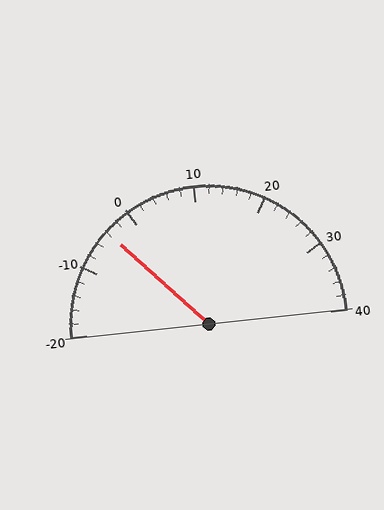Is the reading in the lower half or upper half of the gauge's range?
The reading is in the lower half of the range (-20 to 40).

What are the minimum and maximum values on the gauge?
The gauge ranges from -20 to 40.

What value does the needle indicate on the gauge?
The needle indicates approximately -4.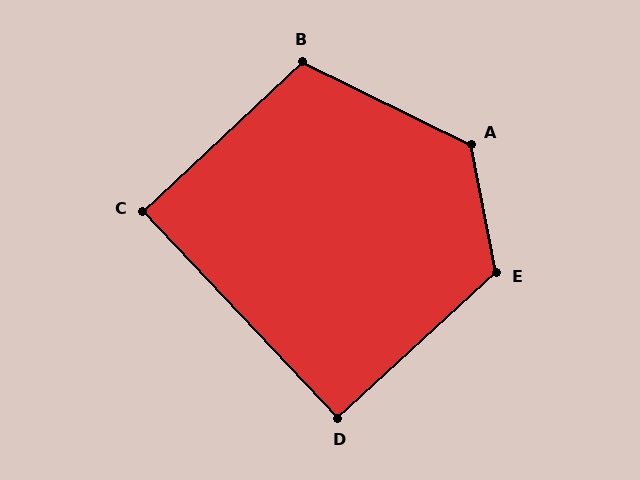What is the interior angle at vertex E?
Approximately 122 degrees (obtuse).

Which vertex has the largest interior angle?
A, at approximately 127 degrees.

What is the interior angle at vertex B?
Approximately 111 degrees (obtuse).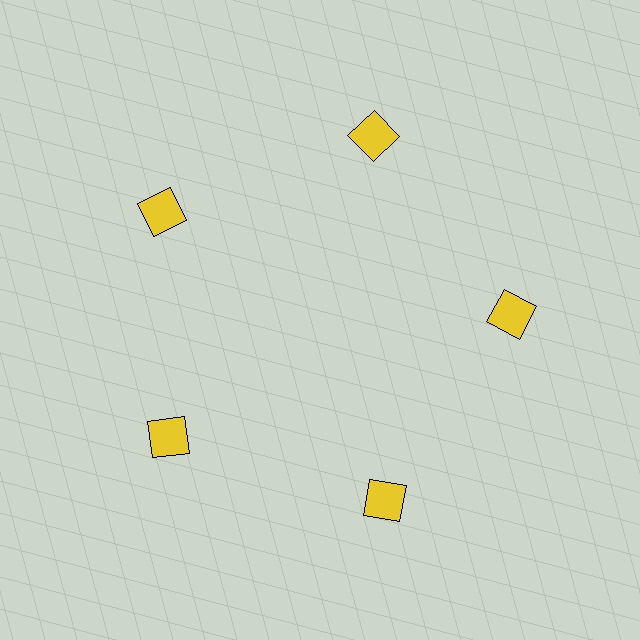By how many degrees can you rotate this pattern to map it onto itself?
The pattern maps onto itself every 72 degrees of rotation.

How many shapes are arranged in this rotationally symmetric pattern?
There are 5 shapes, arranged in 5 groups of 1.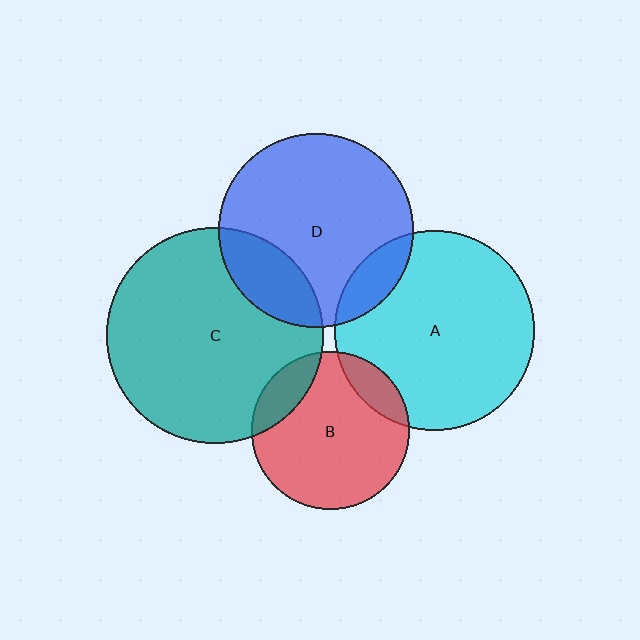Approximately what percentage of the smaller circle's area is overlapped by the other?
Approximately 10%.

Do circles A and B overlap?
Yes.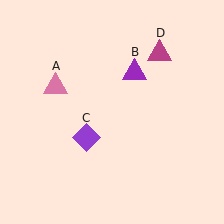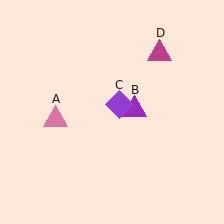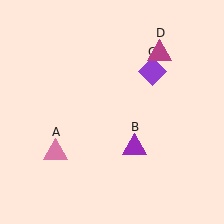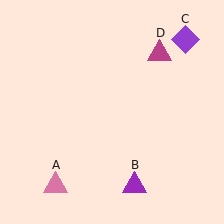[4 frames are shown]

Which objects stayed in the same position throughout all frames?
Magenta triangle (object D) remained stationary.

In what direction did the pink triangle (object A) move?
The pink triangle (object A) moved down.